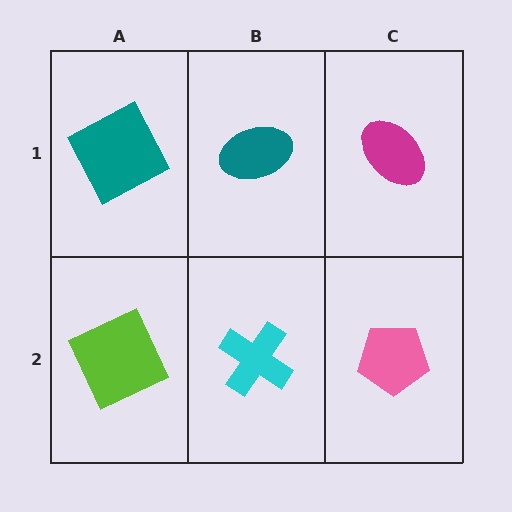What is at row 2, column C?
A pink pentagon.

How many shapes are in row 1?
3 shapes.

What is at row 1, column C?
A magenta ellipse.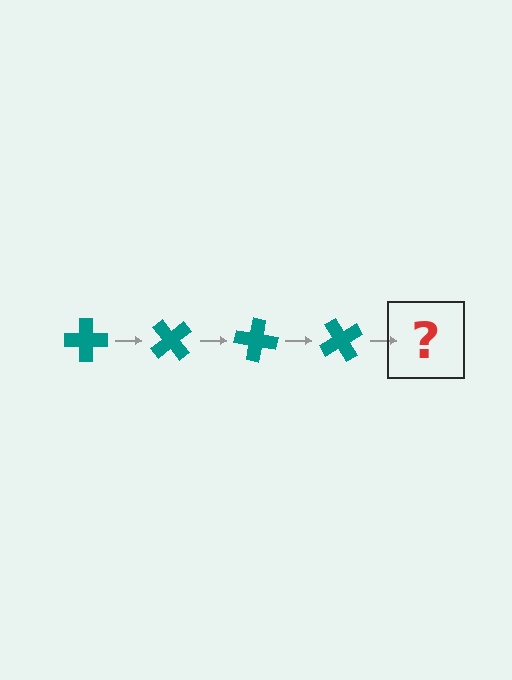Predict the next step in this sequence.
The next step is a teal cross rotated 200 degrees.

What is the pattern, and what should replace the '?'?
The pattern is that the cross rotates 50 degrees each step. The '?' should be a teal cross rotated 200 degrees.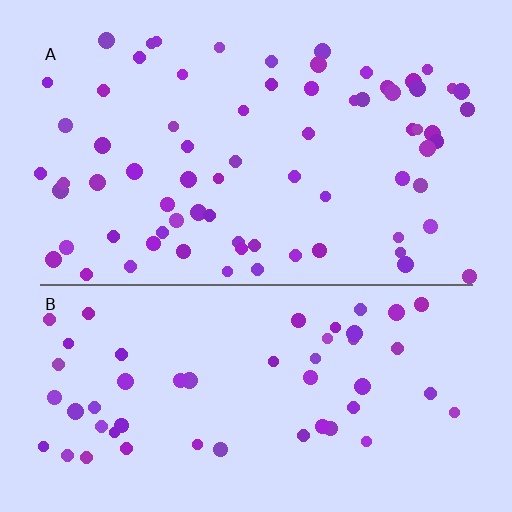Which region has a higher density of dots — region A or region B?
A (the top).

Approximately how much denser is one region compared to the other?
Approximately 1.3× — region A over region B.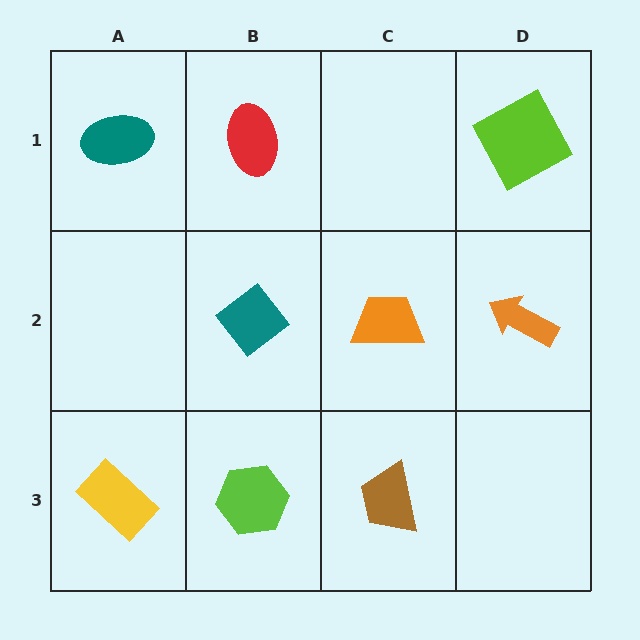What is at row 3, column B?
A lime hexagon.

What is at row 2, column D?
An orange arrow.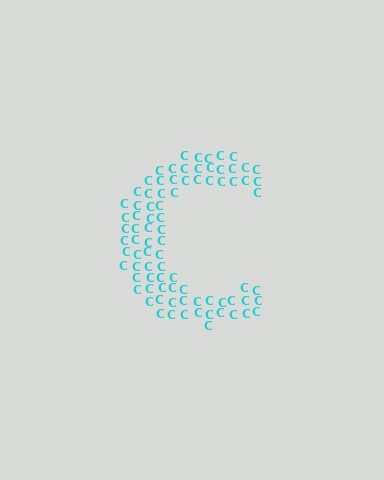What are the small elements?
The small elements are letter C's.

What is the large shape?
The large shape is the letter C.